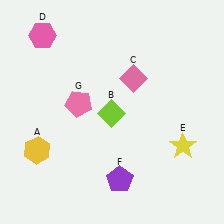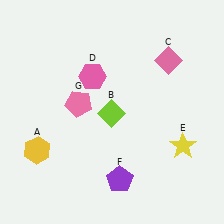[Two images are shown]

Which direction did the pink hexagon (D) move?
The pink hexagon (D) moved right.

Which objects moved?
The objects that moved are: the pink diamond (C), the pink hexagon (D).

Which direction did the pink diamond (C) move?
The pink diamond (C) moved right.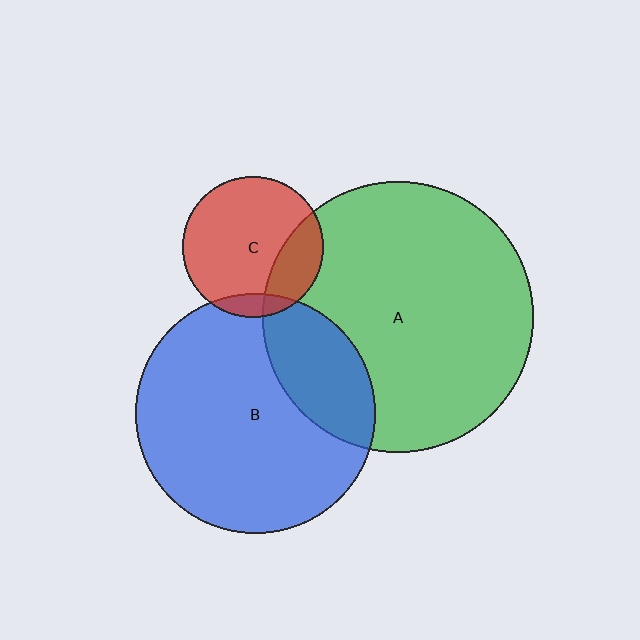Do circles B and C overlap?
Yes.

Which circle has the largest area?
Circle A (green).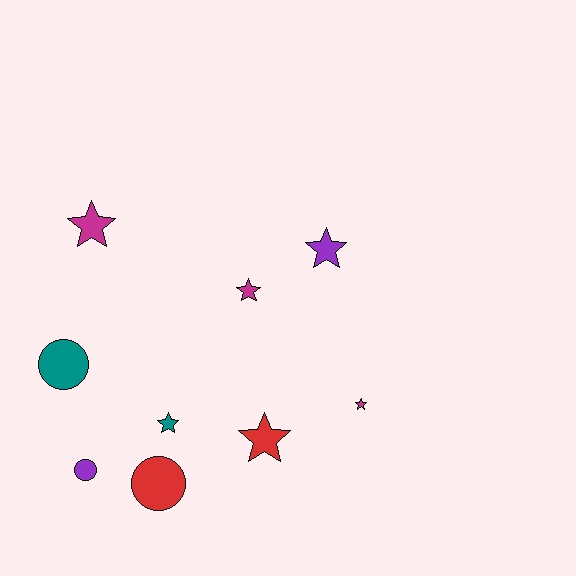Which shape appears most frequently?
Star, with 6 objects.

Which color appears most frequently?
Magenta, with 3 objects.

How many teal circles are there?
There is 1 teal circle.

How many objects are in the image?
There are 9 objects.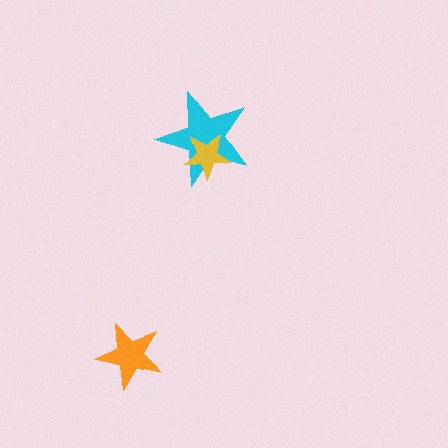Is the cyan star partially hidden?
Yes, it is partially covered by another shape.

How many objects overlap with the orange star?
0 objects overlap with the orange star.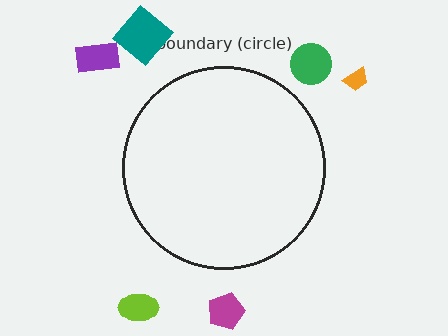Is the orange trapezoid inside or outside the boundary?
Outside.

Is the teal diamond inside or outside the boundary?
Outside.